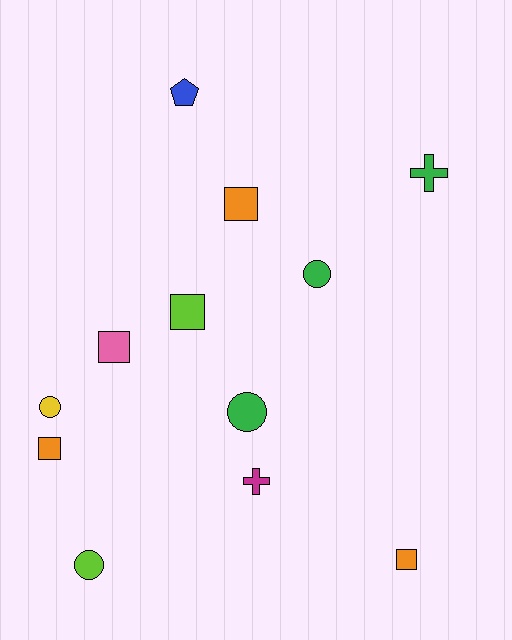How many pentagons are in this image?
There is 1 pentagon.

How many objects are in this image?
There are 12 objects.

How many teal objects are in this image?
There are no teal objects.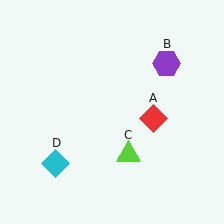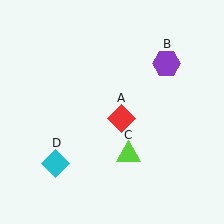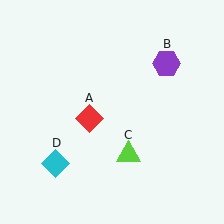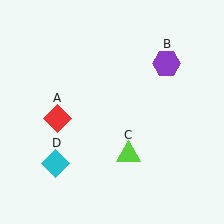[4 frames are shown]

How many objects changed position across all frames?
1 object changed position: red diamond (object A).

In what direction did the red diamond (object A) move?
The red diamond (object A) moved left.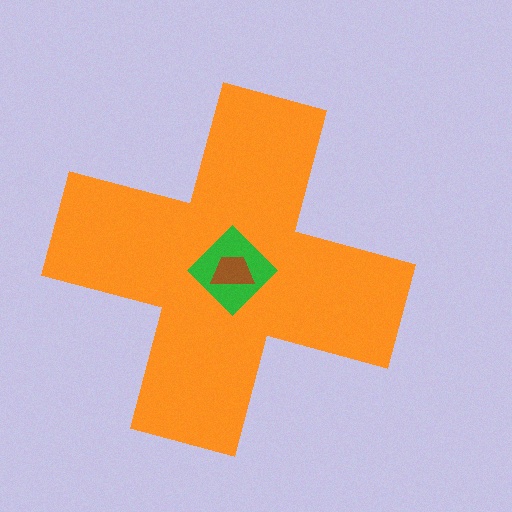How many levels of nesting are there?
3.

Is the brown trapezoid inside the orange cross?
Yes.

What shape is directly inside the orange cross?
The green diamond.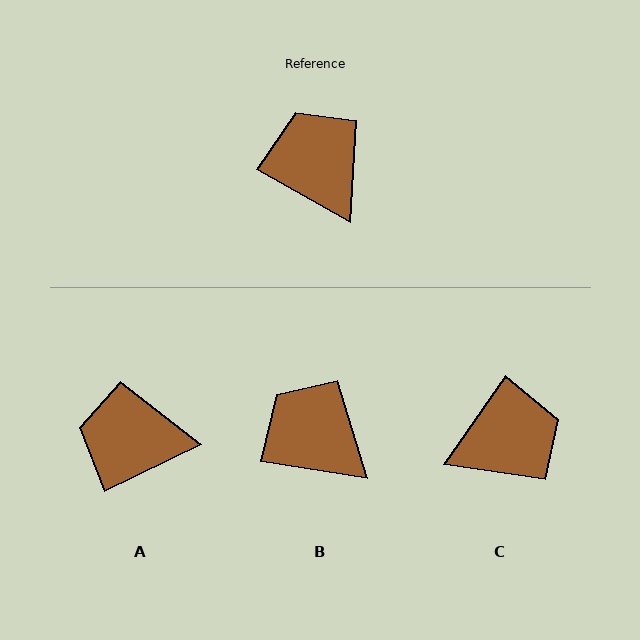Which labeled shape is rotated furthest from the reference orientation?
C, about 95 degrees away.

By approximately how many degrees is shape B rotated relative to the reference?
Approximately 20 degrees counter-clockwise.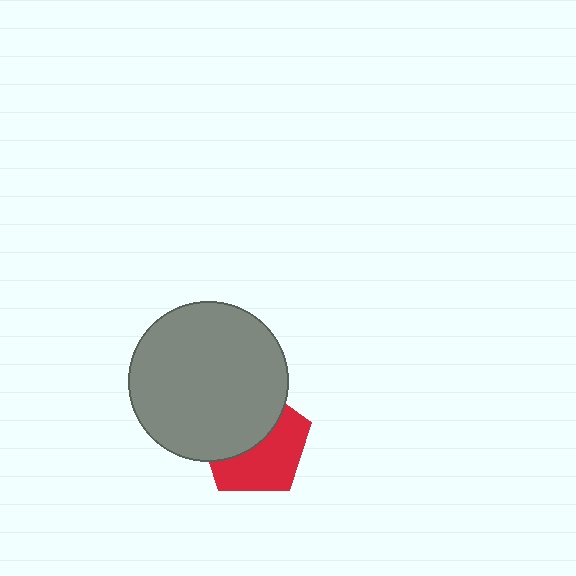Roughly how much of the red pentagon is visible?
About half of it is visible (roughly 52%).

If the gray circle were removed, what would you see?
You would see the complete red pentagon.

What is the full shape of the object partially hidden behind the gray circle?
The partially hidden object is a red pentagon.